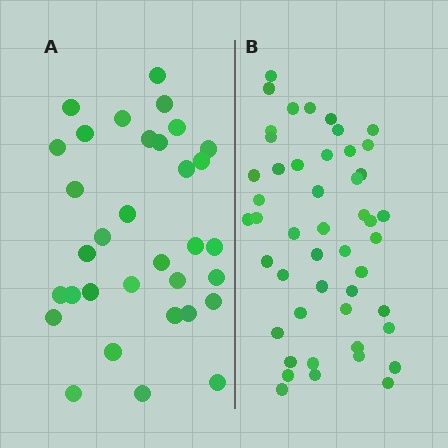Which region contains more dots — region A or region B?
Region B (the right region) has more dots.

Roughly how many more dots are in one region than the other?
Region B has approximately 15 more dots than region A.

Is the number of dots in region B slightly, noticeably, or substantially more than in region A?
Region B has substantially more. The ratio is roughly 1.5 to 1.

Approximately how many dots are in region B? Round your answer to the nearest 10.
About 50 dots. (The exact count is 48, which rounds to 50.)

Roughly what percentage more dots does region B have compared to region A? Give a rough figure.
About 45% more.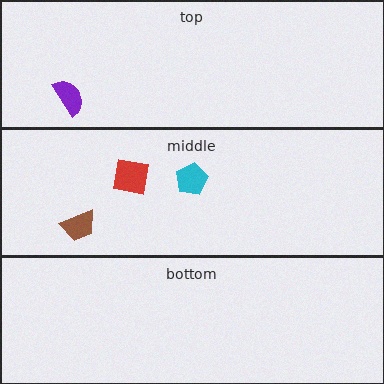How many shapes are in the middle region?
3.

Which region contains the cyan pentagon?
The middle region.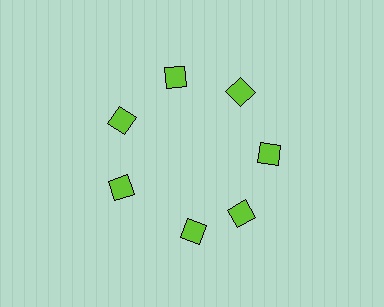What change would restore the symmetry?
The symmetry would be restored by rotating it back into even spacing with its neighbors so that all 7 diamonds sit at equal angles and equal distance from the center.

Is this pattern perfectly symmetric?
No. The 7 lime diamonds are arranged in a ring, but one element near the 6 o'clock position is rotated out of alignment along the ring, breaking the 7-fold rotational symmetry.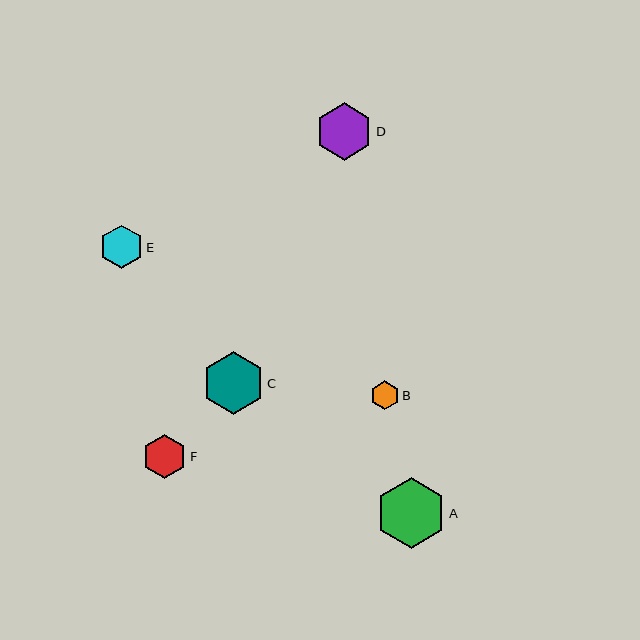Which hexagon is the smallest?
Hexagon B is the smallest with a size of approximately 29 pixels.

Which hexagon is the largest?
Hexagon A is the largest with a size of approximately 71 pixels.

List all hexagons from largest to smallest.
From largest to smallest: A, C, D, F, E, B.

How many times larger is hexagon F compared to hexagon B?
Hexagon F is approximately 1.5 times the size of hexagon B.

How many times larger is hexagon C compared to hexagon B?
Hexagon C is approximately 2.1 times the size of hexagon B.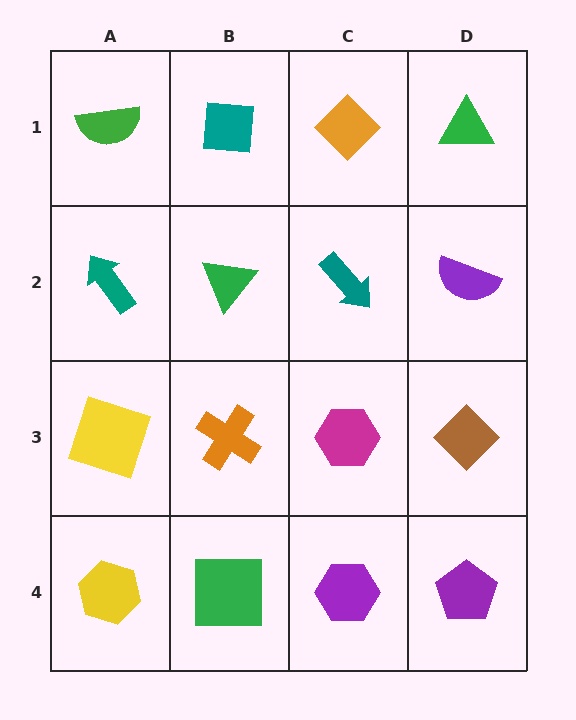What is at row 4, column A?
A yellow hexagon.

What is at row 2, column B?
A green triangle.